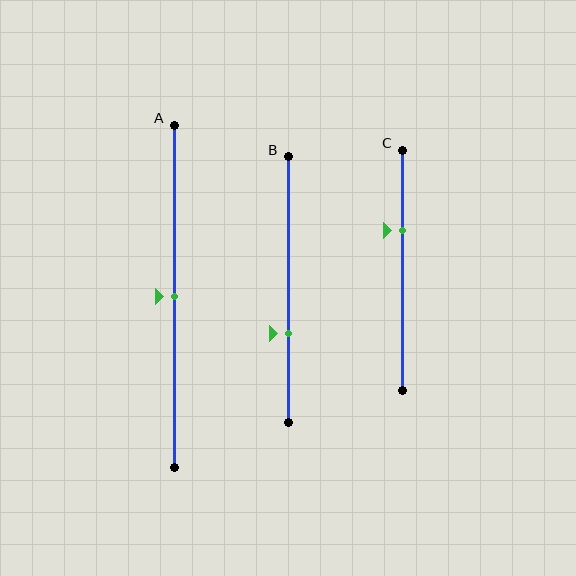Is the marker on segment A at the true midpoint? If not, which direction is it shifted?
Yes, the marker on segment A is at the true midpoint.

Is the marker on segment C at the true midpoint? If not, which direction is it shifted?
No, the marker on segment C is shifted upward by about 17% of the segment length.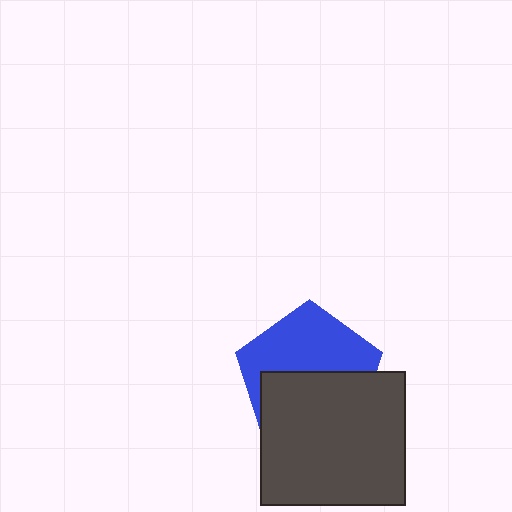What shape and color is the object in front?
The object in front is a dark gray rectangle.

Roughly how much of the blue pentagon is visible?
About half of it is visible (roughly 50%).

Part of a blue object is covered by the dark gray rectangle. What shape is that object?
It is a pentagon.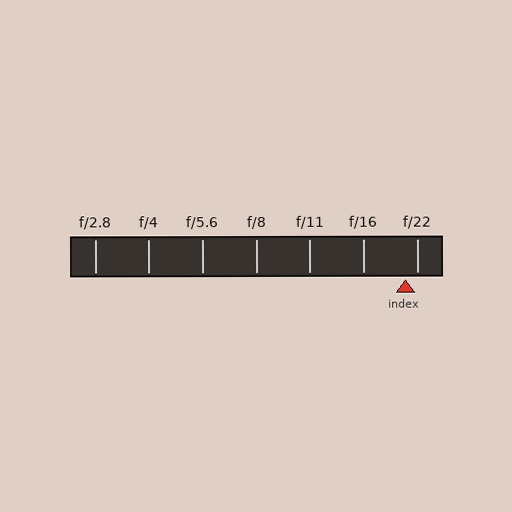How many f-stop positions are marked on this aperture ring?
There are 7 f-stop positions marked.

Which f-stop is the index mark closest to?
The index mark is closest to f/22.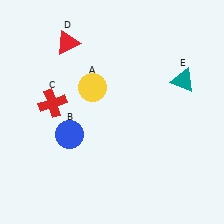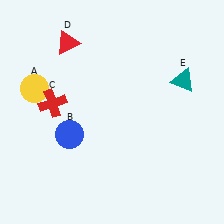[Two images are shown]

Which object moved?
The yellow circle (A) moved left.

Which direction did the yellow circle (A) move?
The yellow circle (A) moved left.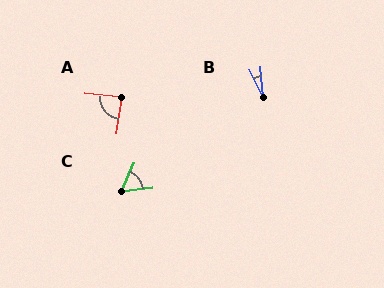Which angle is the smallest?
B, at approximately 21 degrees.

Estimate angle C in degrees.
Approximately 59 degrees.